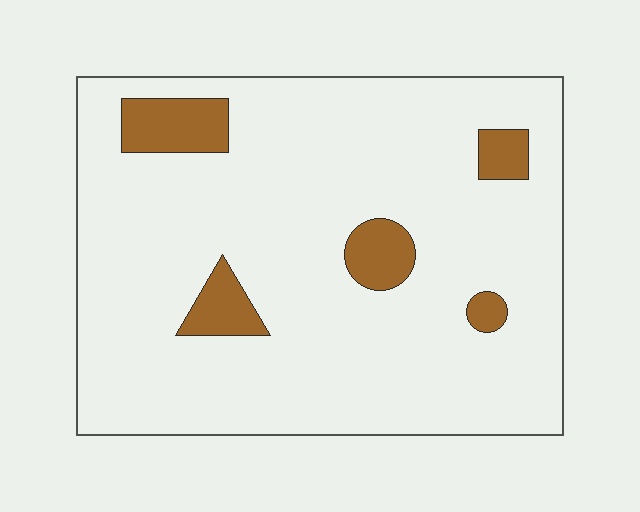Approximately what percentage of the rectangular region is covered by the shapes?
Approximately 10%.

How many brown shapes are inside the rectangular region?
5.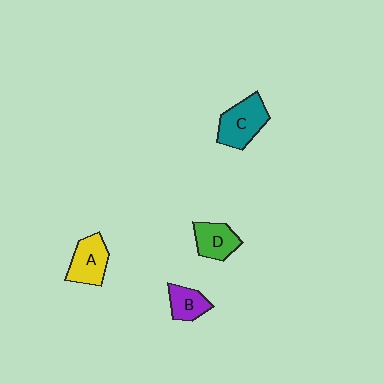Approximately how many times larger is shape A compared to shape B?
Approximately 1.4 times.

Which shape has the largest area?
Shape C (teal).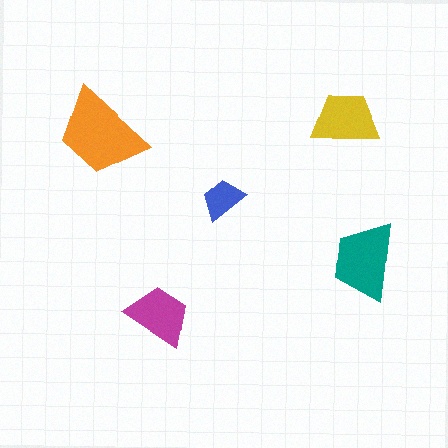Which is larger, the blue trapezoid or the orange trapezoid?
The orange one.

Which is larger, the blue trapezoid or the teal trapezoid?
The teal one.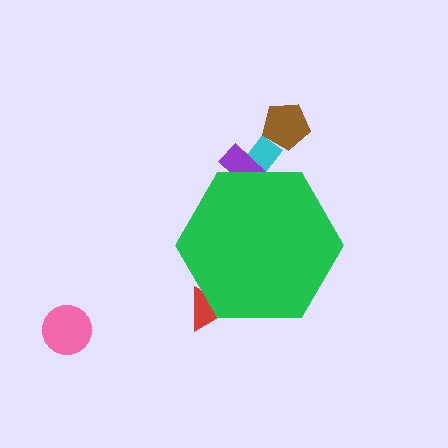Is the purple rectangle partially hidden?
Yes, the purple rectangle is partially hidden behind the green hexagon.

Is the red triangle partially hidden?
Yes, the red triangle is partially hidden behind the green hexagon.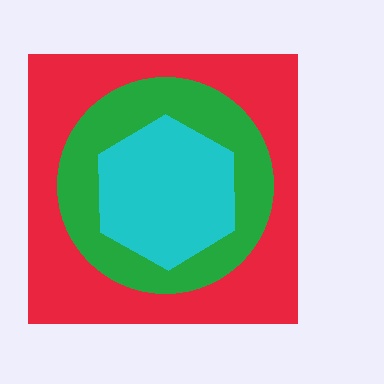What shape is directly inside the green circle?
The cyan hexagon.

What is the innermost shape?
The cyan hexagon.